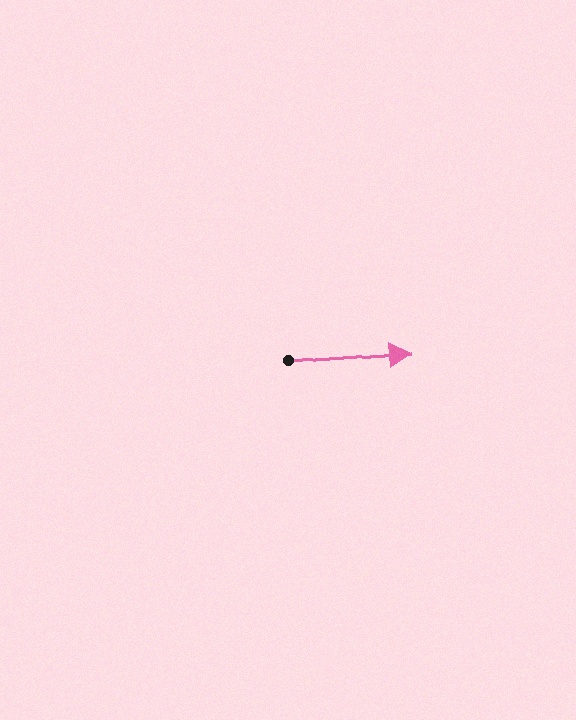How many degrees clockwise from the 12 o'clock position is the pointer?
Approximately 86 degrees.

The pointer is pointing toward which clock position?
Roughly 3 o'clock.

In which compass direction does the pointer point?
East.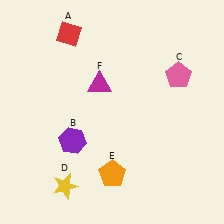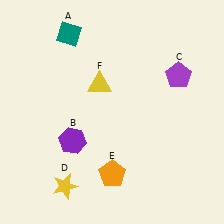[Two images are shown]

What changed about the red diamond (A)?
In Image 1, A is red. In Image 2, it changed to teal.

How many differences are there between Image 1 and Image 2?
There are 3 differences between the two images.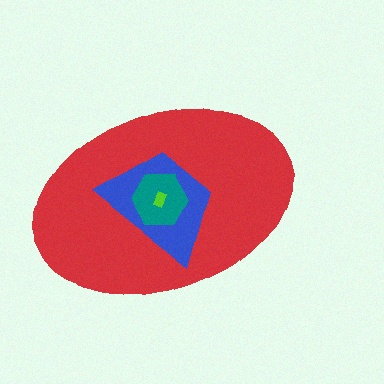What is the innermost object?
The lime rectangle.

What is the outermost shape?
The red ellipse.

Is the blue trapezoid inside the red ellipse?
Yes.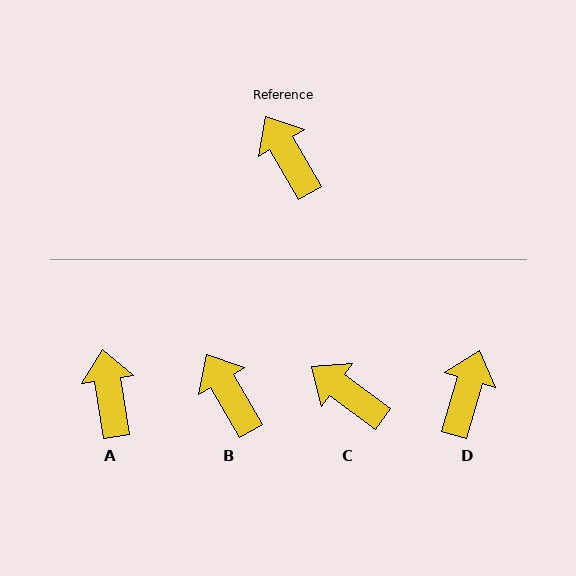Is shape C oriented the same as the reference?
No, it is off by about 24 degrees.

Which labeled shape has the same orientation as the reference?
B.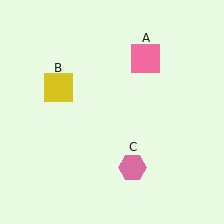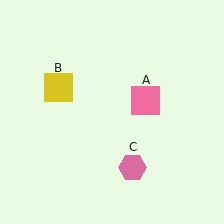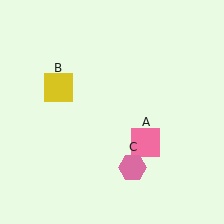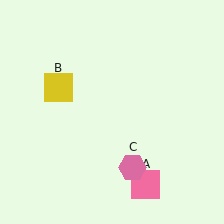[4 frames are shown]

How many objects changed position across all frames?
1 object changed position: pink square (object A).